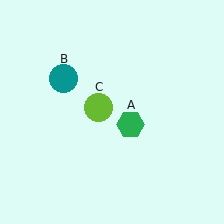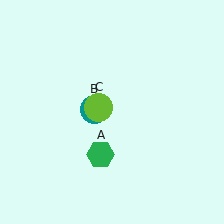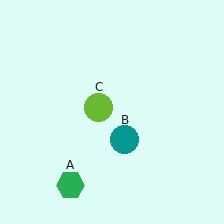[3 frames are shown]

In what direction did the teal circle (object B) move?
The teal circle (object B) moved down and to the right.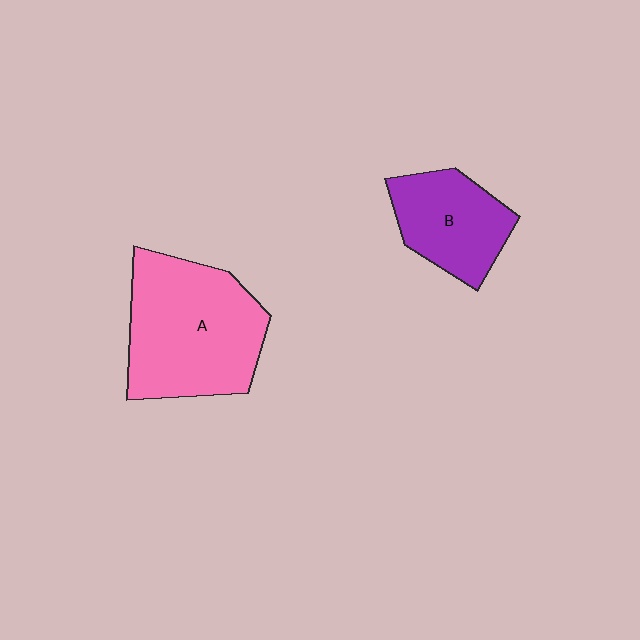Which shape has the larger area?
Shape A (pink).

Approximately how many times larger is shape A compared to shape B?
Approximately 1.7 times.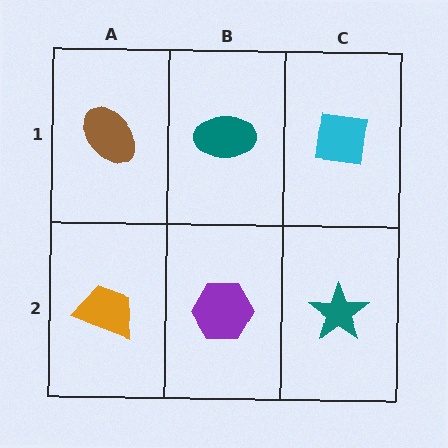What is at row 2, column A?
An orange trapezoid.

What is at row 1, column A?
A brown ellipse.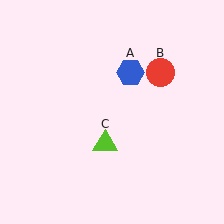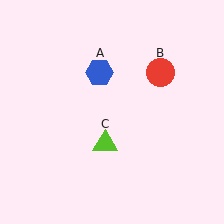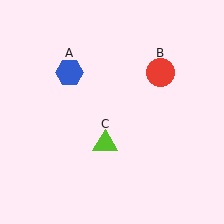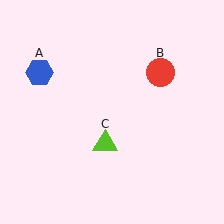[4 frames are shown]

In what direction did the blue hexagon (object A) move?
The blue hexagon (object A) moved left.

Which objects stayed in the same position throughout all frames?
Red circle (object B) and lime triangle (object C) remained stationary.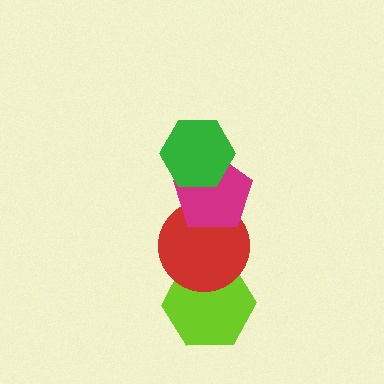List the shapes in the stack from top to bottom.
From top to bottom: the green hexagon, the magenta pentagon, the red circle, the lime hexagon.